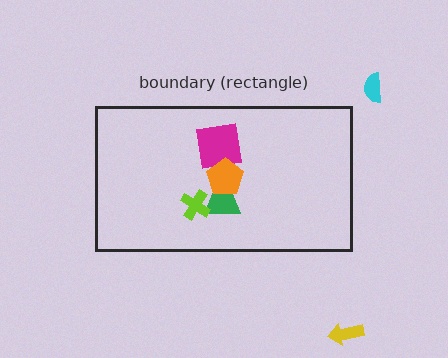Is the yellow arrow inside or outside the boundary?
Outside.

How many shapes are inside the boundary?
4 inside, 2 outside.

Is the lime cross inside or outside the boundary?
Inside.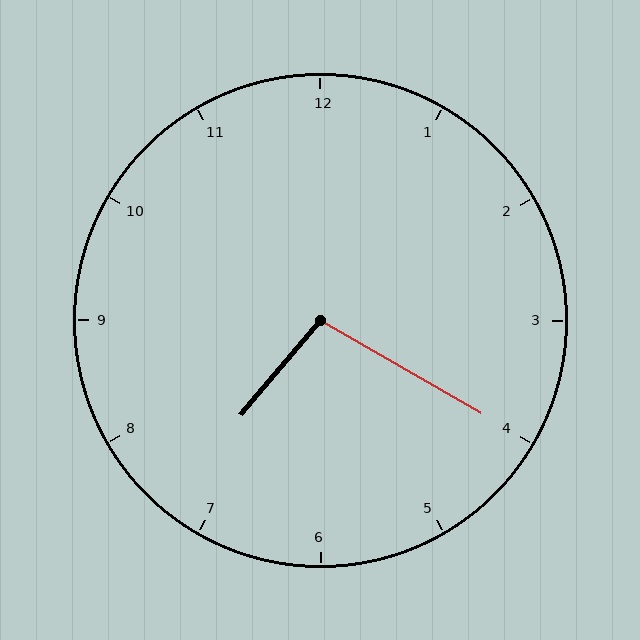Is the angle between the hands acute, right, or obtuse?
It is obtuse.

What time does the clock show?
7:20.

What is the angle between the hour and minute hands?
Approximately 100 degrees.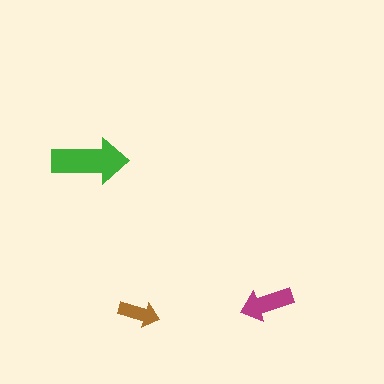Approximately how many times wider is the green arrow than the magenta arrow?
About 1.5 times wider.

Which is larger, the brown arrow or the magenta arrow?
The magenta one.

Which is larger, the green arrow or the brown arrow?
The green one.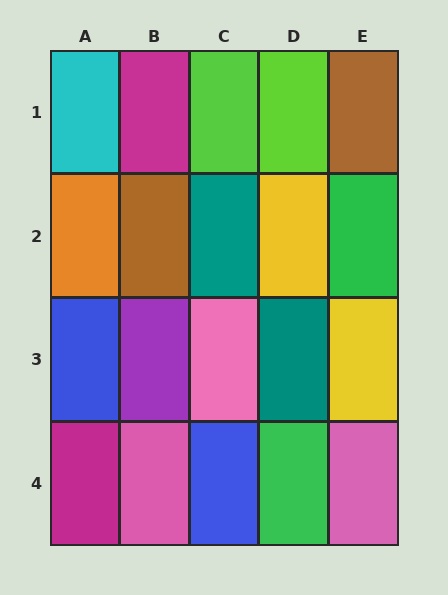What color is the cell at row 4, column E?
Pink.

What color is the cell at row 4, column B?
Pink.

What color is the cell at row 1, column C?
Lime.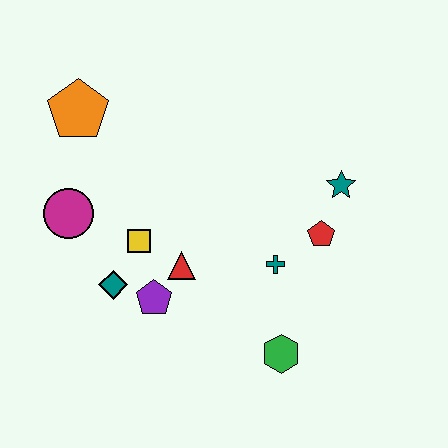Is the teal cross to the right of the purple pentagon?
Yes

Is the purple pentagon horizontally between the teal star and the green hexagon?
No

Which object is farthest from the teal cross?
The orange pentagon is farthest from the teal cross.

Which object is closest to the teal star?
The red pentagon is closest to the teal star.